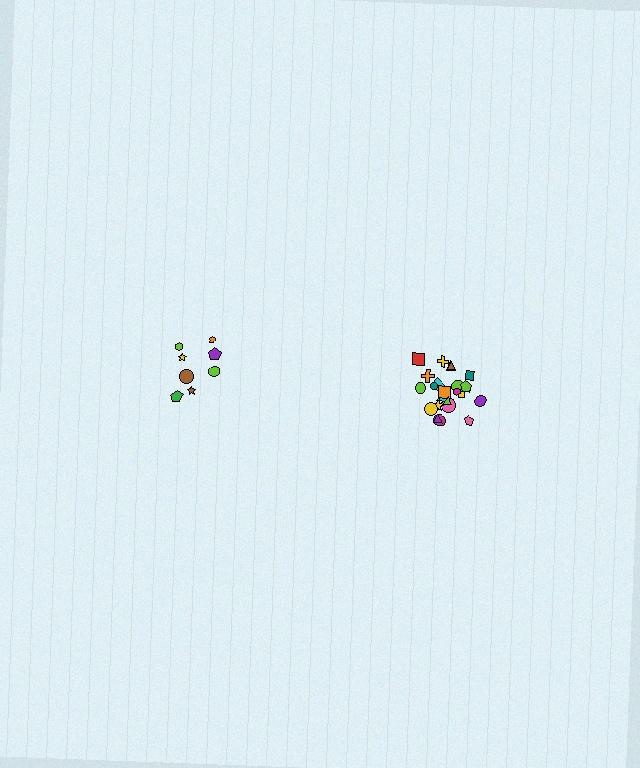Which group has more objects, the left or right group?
The right group.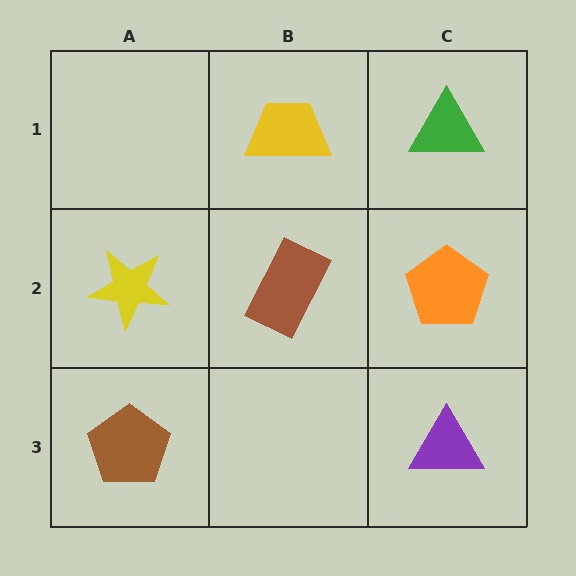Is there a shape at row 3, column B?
No, that cell is empty.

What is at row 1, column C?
A green triangle.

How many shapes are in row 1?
2 shapes.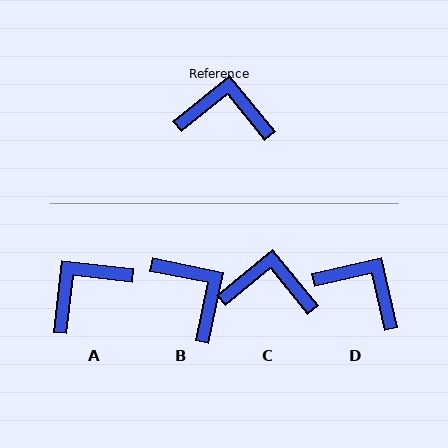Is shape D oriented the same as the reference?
No, it is off by about 26 degrees.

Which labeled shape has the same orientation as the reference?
C.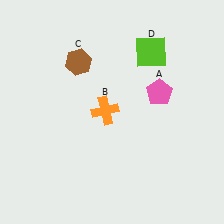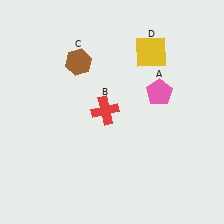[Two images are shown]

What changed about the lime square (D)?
In Image 1, D is lime. In Image 2, it changed to yellow.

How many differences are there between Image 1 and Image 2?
There are 2 differences between the two images.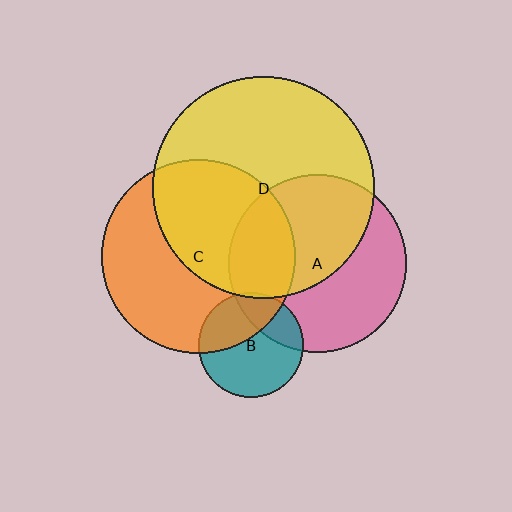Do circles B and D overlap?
Yes.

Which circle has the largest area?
Circle D (yellow).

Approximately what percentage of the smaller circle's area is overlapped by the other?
Approximately 5%.